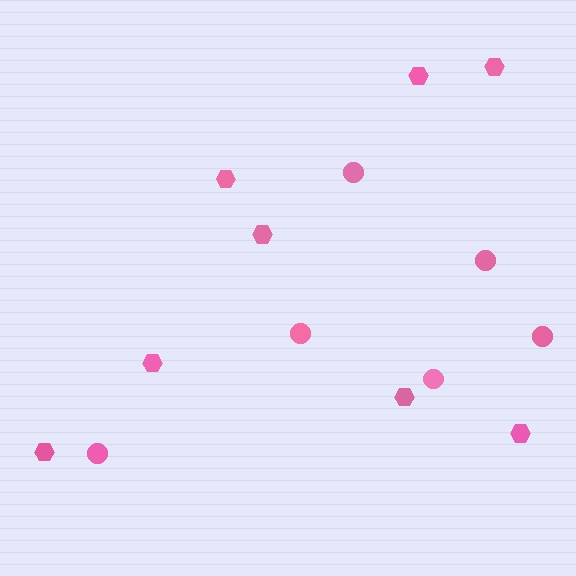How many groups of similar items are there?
There are 2 groups: one group of hexagons (8) and one group of circles (6).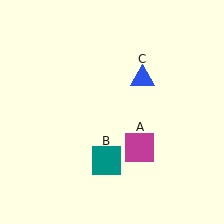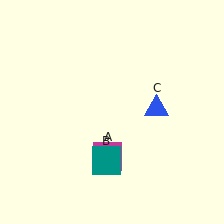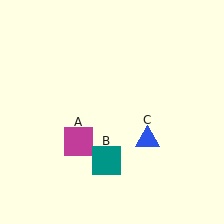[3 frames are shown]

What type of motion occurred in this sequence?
The magenta square (object A), blue triangle (object C) rotated clockwise around the center of the scene.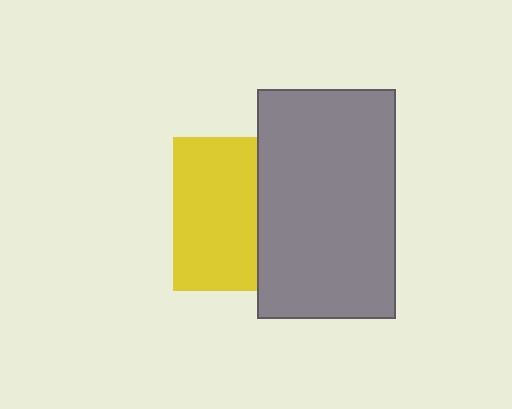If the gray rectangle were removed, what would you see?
You would see the complete yellow square.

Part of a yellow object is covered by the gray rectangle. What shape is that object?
It is a square.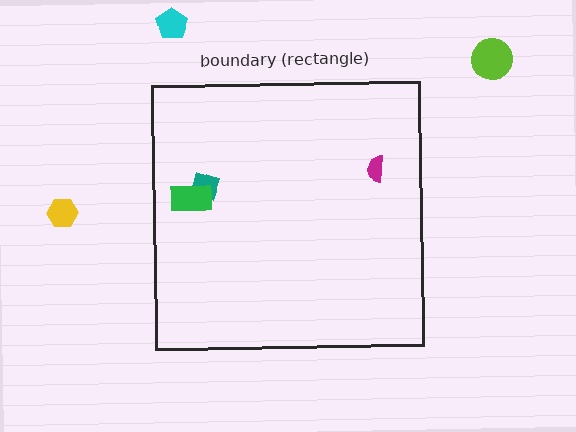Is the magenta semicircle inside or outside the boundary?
Inside.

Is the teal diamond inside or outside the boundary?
Inside.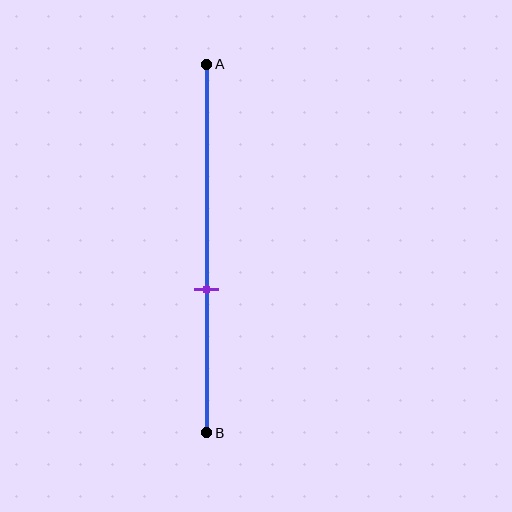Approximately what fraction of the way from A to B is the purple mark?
The purple mark is approximately 60% of the way from A to B.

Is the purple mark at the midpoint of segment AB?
No, the mark is at about 60% from A, not at the 50% midpoint.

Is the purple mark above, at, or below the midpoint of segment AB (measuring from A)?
The purple mark is below the midpoint of segment AB.